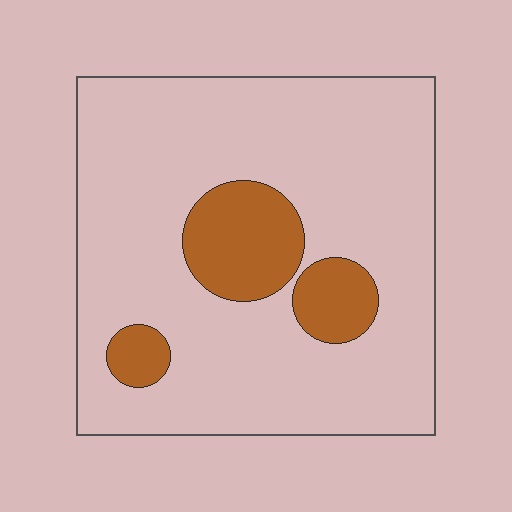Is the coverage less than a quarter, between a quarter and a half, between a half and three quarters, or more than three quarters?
Less than a quarter.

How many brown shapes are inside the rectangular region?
3.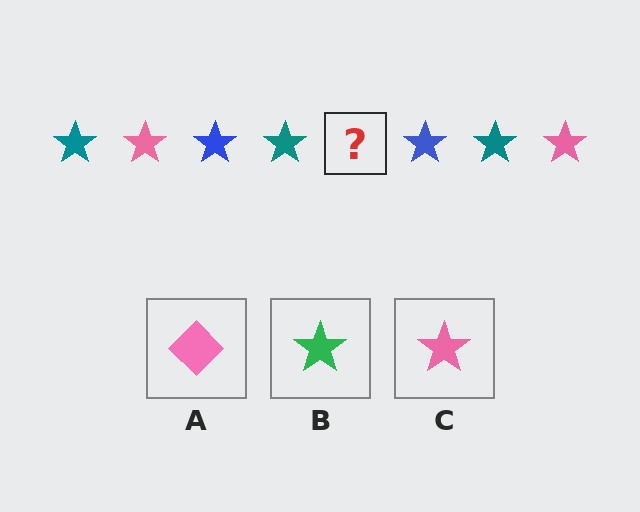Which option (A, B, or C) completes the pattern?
C.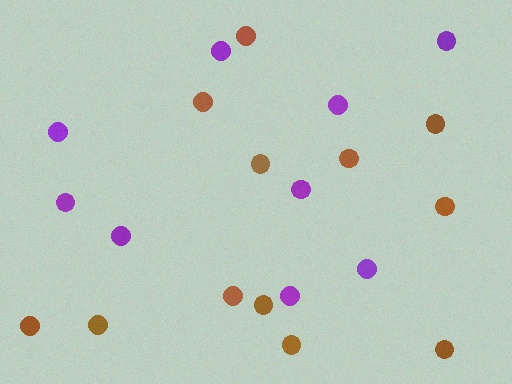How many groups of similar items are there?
There are 2 groups: one group of purple circles (9) and one group of brown circles (12).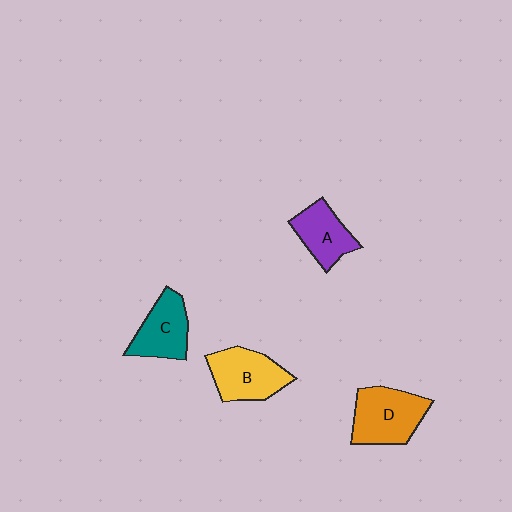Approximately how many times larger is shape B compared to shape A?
Approximately 1.3 times.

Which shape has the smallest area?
Shape A (purple).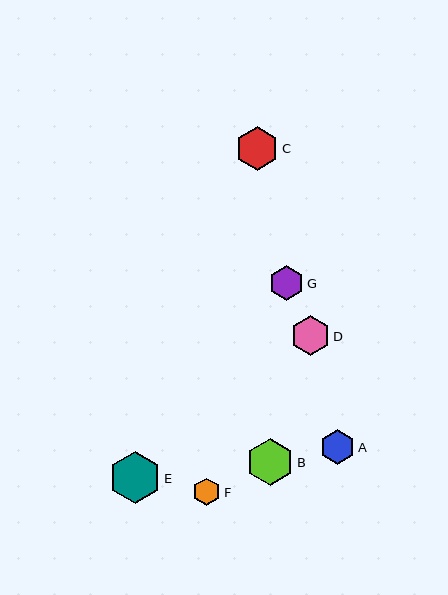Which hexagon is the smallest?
Hexagon F is the smallest with a size of approximately 28 pixels.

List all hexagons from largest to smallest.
From largest to smallest: E, B, C, D, G, A, F.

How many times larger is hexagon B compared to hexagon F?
Hexagon B is approximately 1.7 times the size of hexagon F.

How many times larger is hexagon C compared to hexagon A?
Hexagon C is approximately 1.3 times the size of hexagon A.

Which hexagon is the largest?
Hexagon E is the largest with a size of approximately 52 pixels.